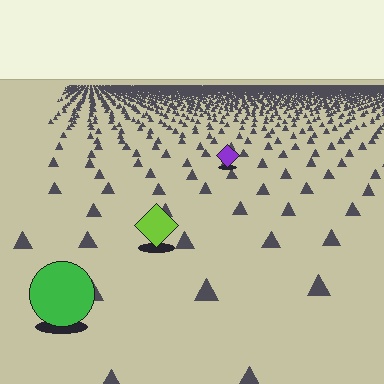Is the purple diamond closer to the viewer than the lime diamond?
No. The lime diamond is closer — you can tell from the texture gradient: the ground texture is coarser near it.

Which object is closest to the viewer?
The green circle is closest. The texture marks near it are larger and more spread out.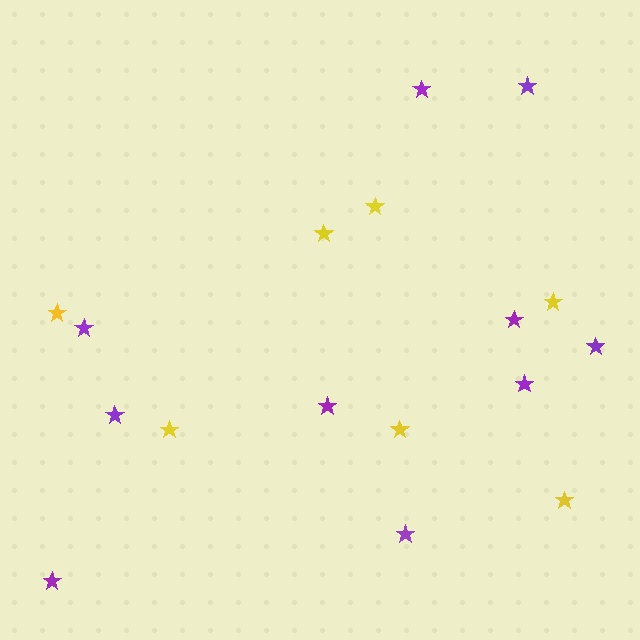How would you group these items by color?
There are 2 groups: one group of purple stars (10) and one group of yellow stars (7).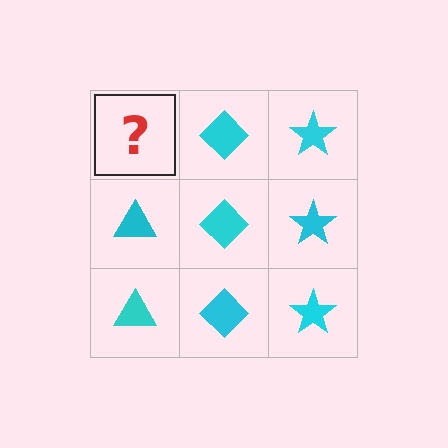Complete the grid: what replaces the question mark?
The question mark should be replaced with a cyan triangle.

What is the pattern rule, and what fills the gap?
The rule is that each column has a consistent shape. The gap should be filled with a cyan triangle.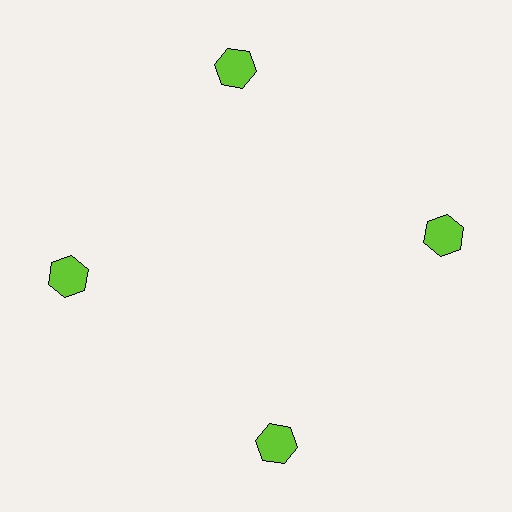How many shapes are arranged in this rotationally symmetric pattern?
There are 4 shapes, arranged in 4 groups of 1.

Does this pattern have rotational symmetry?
Yes, this pattern has 4-fold rotational symmetry. It looks the same after rotating 90 degrees around the center.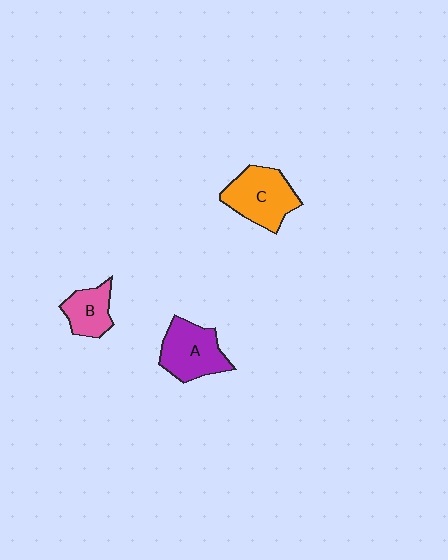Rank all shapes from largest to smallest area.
From largest to smallest: C (orange), A (purple), B (pink).